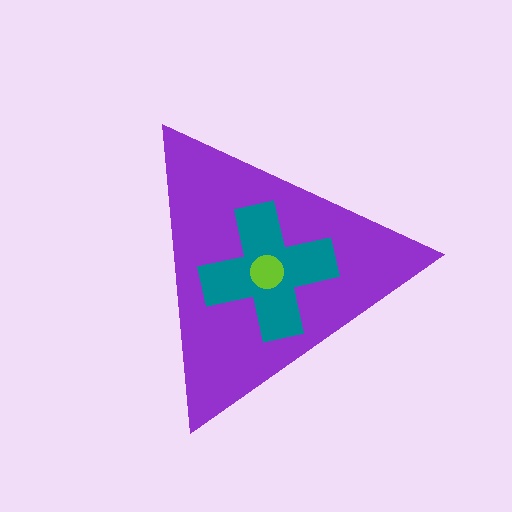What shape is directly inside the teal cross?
The lime circle.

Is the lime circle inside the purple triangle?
Yes.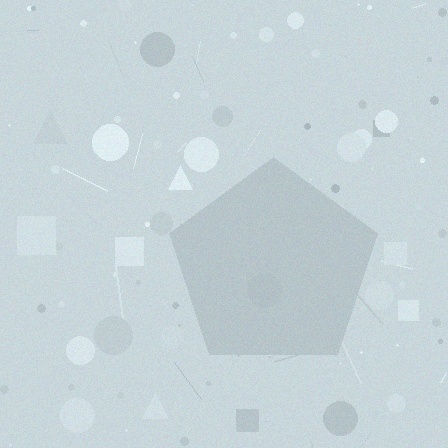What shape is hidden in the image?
A pentagon is hidden in the image.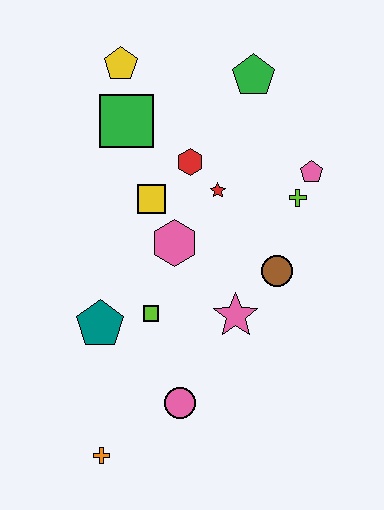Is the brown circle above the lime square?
Yes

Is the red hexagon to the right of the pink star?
No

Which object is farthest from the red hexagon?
The orange cross is farthest from the red hexagon.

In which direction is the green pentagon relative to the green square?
The green pentagon is to the right of the green square.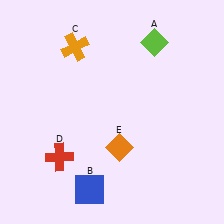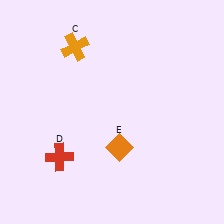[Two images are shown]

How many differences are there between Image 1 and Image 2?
There are 2 differences between the two images.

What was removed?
The blue square (B), the lime diamond (A) were removed in Image 2.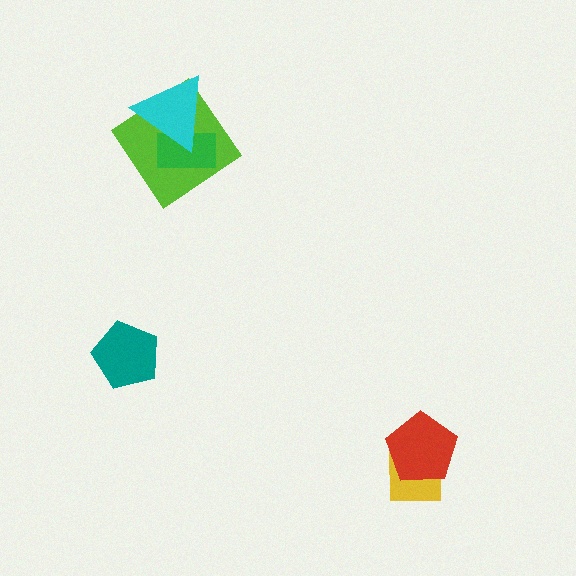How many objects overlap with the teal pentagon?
0 objects overlap with the teal pentagon.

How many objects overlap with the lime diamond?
2 objects overlap with the lime diamond.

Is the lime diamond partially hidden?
Yes, it is partially covered by another shape.